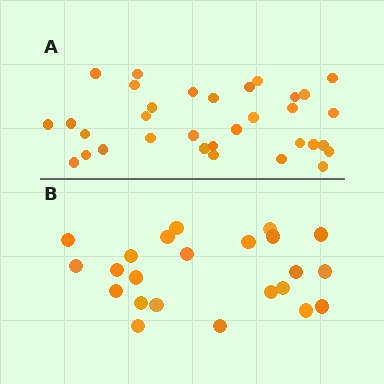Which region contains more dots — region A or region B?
Region A (the top region) has more dots.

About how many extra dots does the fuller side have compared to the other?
Region A has roughly 10 or so more dots than region B.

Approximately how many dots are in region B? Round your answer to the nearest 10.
About 20 dots. (The exact count is 23, which rounds to 20.)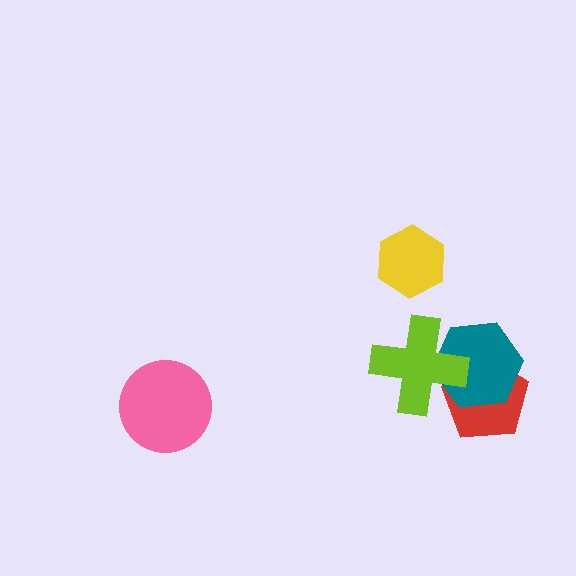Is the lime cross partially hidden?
No, no other shape covers it.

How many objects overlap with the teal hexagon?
2 objects overlap with the teal hexagon.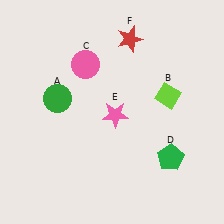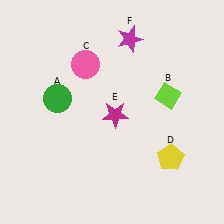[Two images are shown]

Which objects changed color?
D changed from green to yellow. E changed from pink to magenta. F changed from red to magenta.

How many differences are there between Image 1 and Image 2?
There are 3 differences between the two images.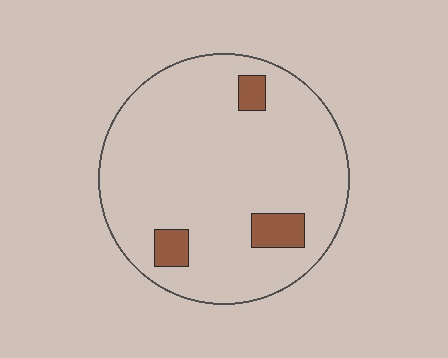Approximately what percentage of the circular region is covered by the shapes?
Approximately 10%.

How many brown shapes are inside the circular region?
3.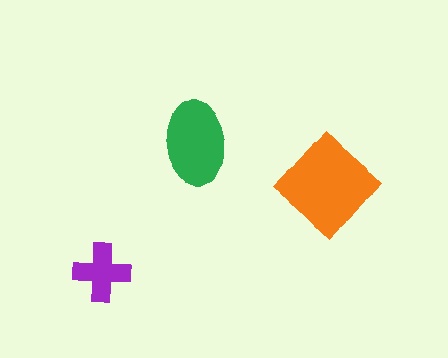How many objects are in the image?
There are 3 objects in the image.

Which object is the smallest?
The purple cross.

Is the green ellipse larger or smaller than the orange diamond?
Smaller.